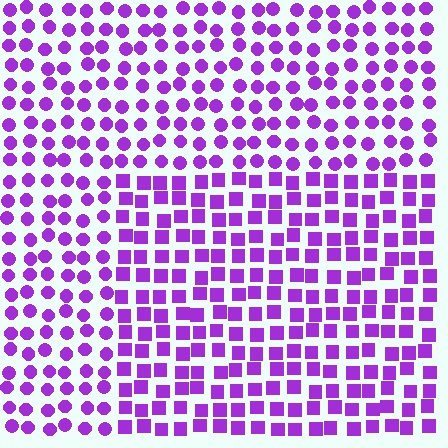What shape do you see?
I see a rectangle.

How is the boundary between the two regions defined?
The boundary is defined by a change in element shape: squares inside vs. circles outside. All elements share the same color and spacing.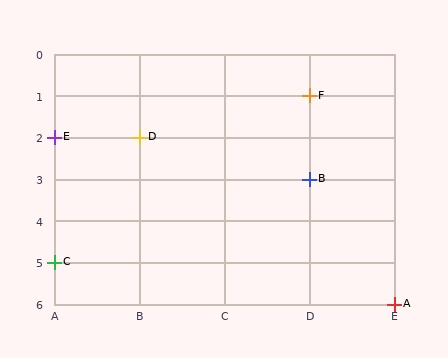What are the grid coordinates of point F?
Point F is at grid coordinates (D, 1).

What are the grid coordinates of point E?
Point E is at grid coordinates (A, 2).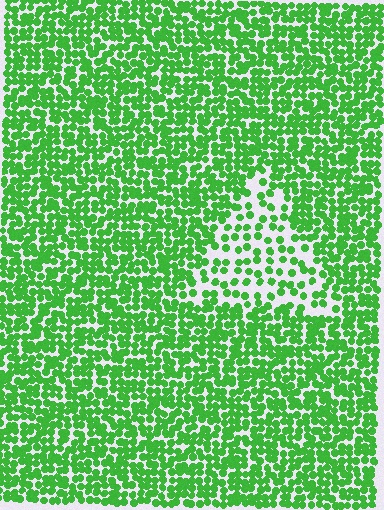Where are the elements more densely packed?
The elements are more densely packed outside the triangle boundary.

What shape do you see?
I see a triangle.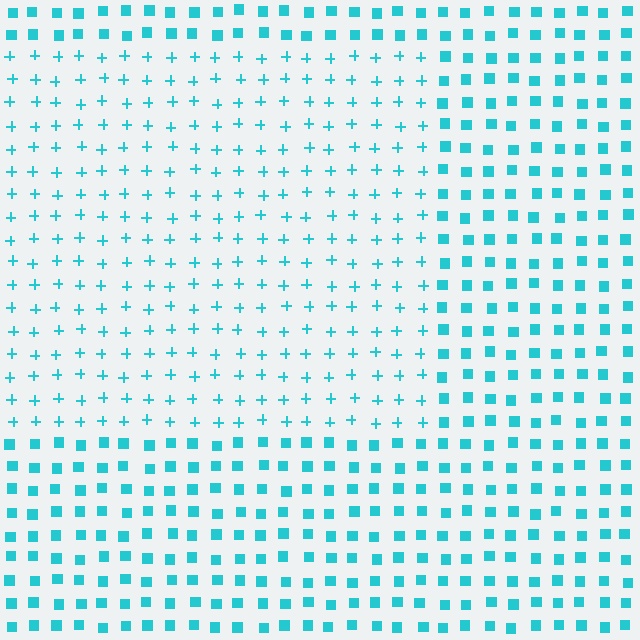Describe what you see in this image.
The image is filled with small cyan elements arranged in a uniform grid. A rectangle-shaped region contains plus signs, while the surrounding area contains squares. The boundary is defined purely by the change in element shape.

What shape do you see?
I see a rectangle.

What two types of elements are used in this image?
The image uses plus signs inside the rectangle region and squares outside it.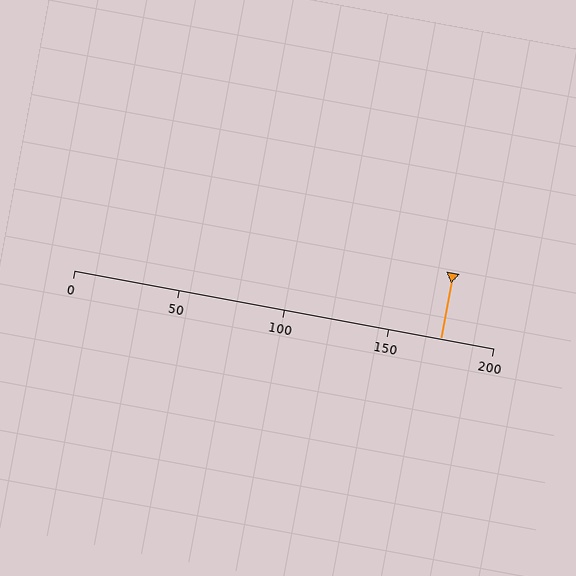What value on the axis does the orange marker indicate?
The marker indicates approximately 175.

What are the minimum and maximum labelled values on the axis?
The axis runs from 0 to 200.